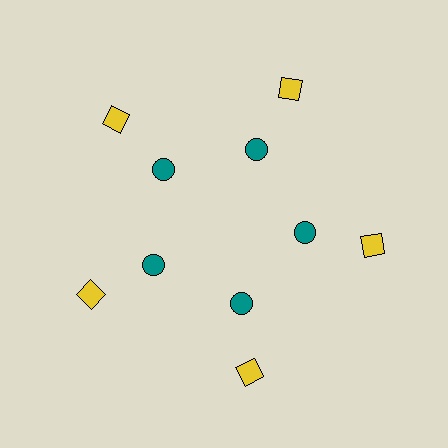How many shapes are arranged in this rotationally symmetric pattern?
There are 10 shapes, arranged in 5 groups of 2.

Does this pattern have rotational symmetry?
Yes, this pattern has 5-fold rotational symmetry. It looks the same after rotating 72 degrees around the center.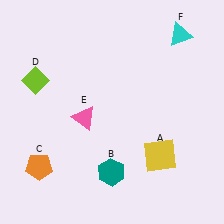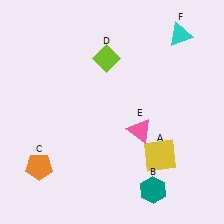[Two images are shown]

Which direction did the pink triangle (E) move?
The pink triangle (E) moved right.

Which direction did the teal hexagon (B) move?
The teal hexagon (B) moved right.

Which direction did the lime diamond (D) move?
The lime diamond (D) moved right.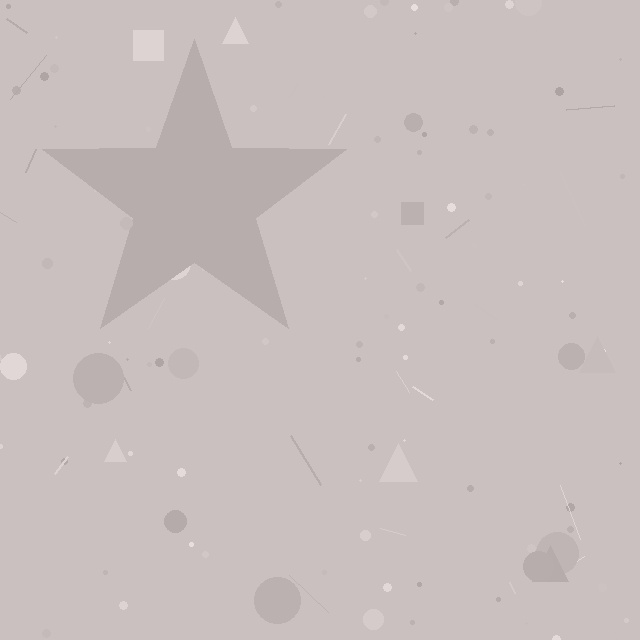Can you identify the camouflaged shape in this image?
The camouflaged shape is a star.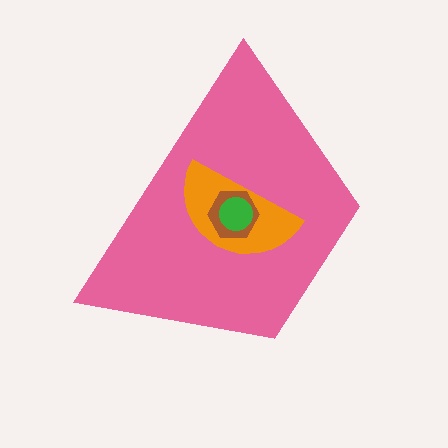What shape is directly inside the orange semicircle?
The brown hexagon.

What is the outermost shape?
The pink trapezoid.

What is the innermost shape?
The green circle.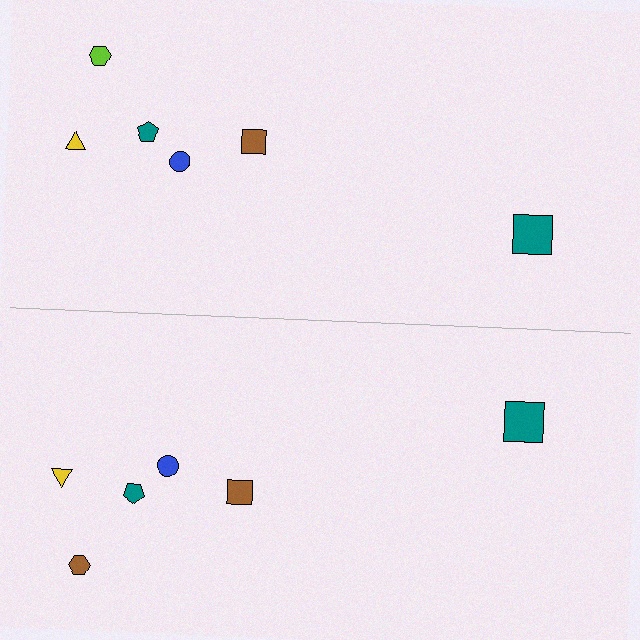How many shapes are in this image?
There are 12 shapes in this image.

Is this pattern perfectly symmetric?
No, the pattern is not perfectly symmetric. The brown hexagon on the bottom side breaks the symmetry — its mirror counterpart is lime.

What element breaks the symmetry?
The brown hexagon on the bottom side breaks the symmetry — its mirror counterpart is lime.